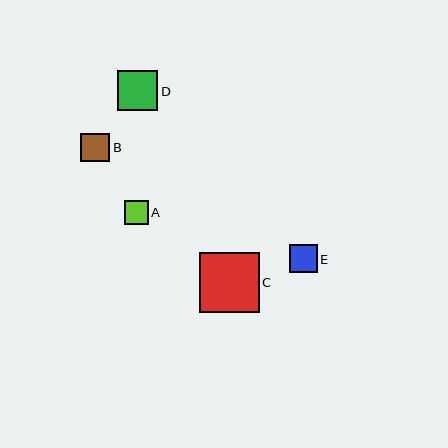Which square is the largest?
Square C is the largest with a size of approximately 60 pixels.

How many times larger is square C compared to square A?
Square C is approximately 2.5 times the size of square A.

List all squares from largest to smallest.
From largest to smallest: C, D, B, E, A.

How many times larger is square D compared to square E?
Square D is approximately 1.4 times the size of square E.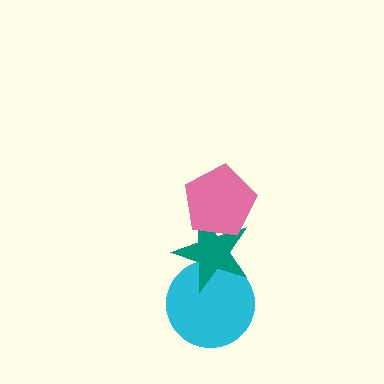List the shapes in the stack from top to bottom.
From top to bottom: the pink pentagon, the teal star, the cyan circle.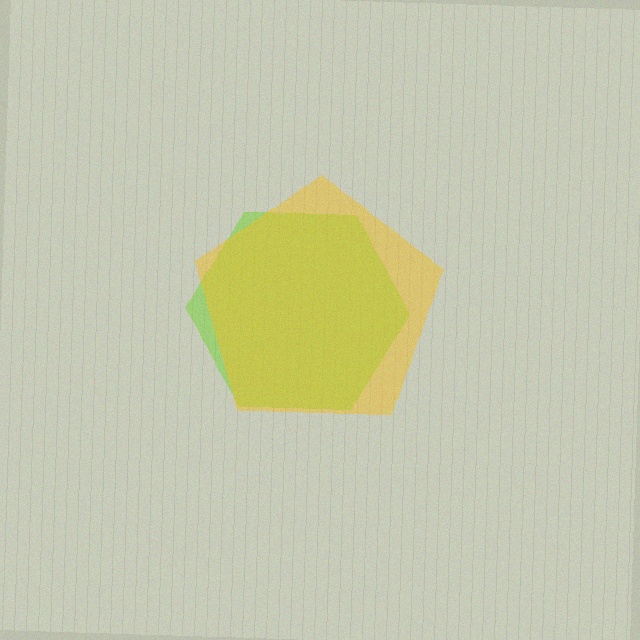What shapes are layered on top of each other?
The layered shapes are: a lime hexagon, a yellow pentagon.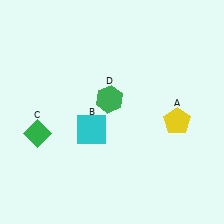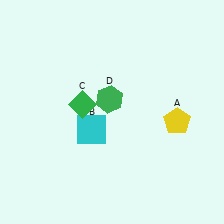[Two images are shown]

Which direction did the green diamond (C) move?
The green diamond (C) moved right.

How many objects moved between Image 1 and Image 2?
1 object moved between the two images.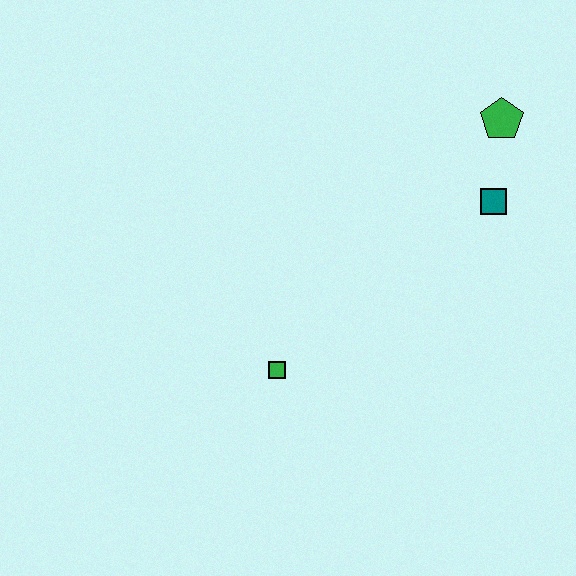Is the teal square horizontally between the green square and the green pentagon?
Yes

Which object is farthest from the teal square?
The green square is farthest from the teal square.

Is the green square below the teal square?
Yes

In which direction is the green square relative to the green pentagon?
The green square is below the green pentagon.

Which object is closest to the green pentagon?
The teal square is closest to the green pentagon.